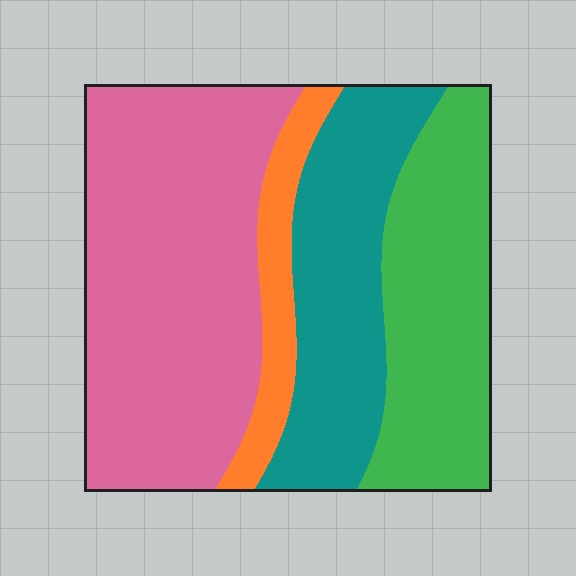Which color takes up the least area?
Orange, at roughly 10%.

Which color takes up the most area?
Pink, at roughly 45%.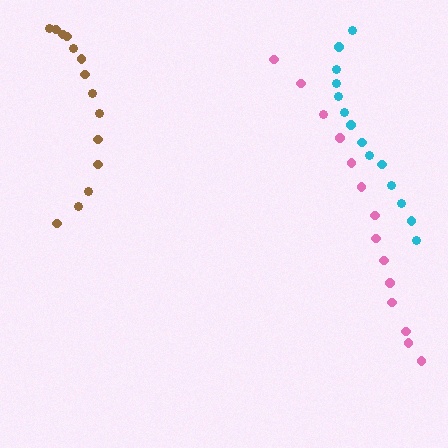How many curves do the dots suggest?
There are 3 distinct paths.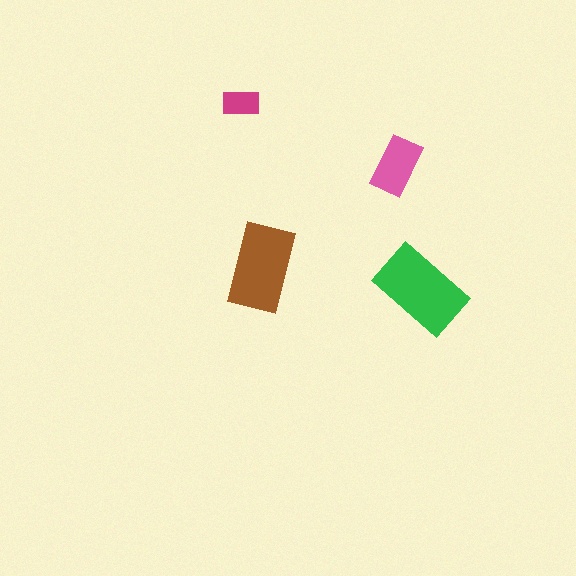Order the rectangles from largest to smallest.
the green one, the brown one, the pink one, the magenta one.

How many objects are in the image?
There are 4 objects in the image.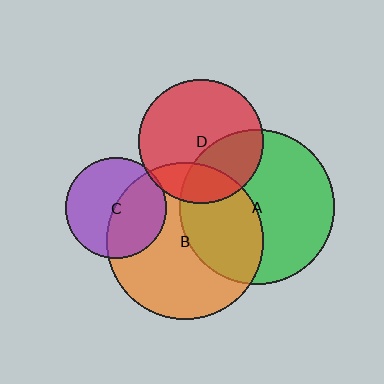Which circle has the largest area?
Circle B (orange).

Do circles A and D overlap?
Yes.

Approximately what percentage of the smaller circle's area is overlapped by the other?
Approximately 35%.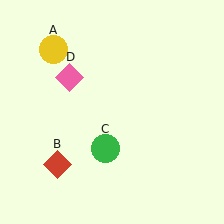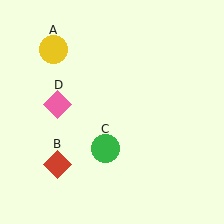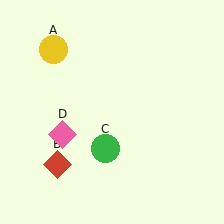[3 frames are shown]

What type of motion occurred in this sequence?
The pink diamond (object D) rotated counterclockwise around the center of the scene.